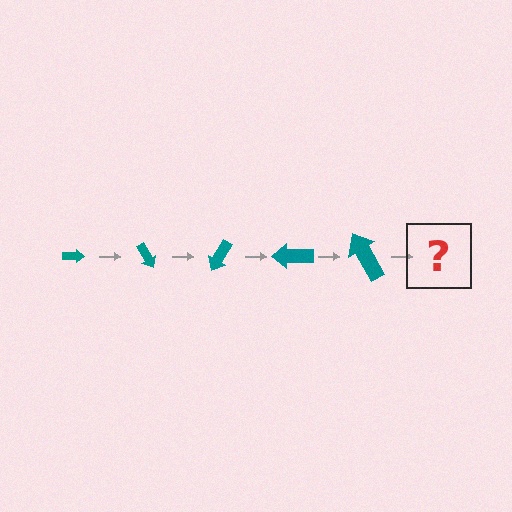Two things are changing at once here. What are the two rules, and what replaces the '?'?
The two rules are that the arrow grows larger each step and it rotates 60 degrees each step. The '?' should be an arrow, larger than the previous one and rotated 300 degrees from the start.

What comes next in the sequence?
The next element should be an arrow, larger than the previous one and rotated 300 degrees from the start.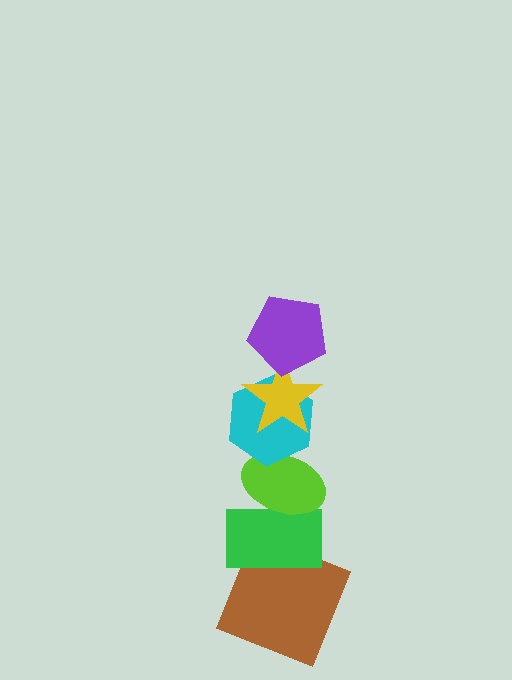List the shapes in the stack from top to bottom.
From top to bottom: the purple pentagon, the yellow star, the cyan hexagon, the lime ellipse, the green rectangle, the brown square.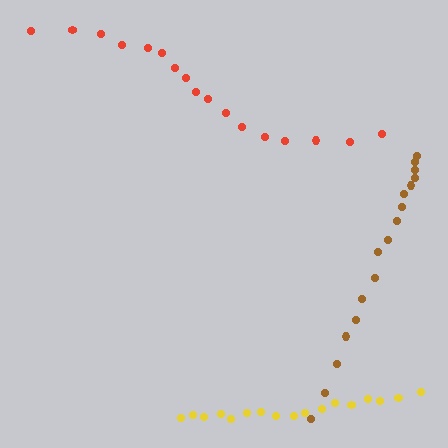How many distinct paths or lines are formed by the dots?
There are 3 distinct paths.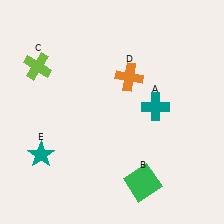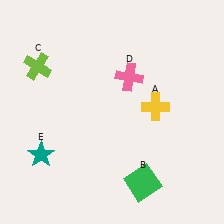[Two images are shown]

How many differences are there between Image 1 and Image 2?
There are 2 differences between the two images.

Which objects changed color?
A changed from teal to yellow. D changed from orange to pink.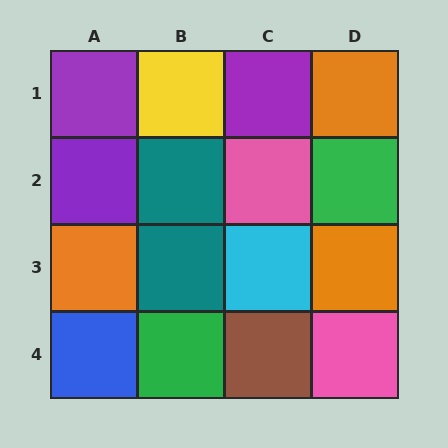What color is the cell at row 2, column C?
Pink.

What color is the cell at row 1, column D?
Orange.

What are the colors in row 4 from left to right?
Blue, green, brown, pink.